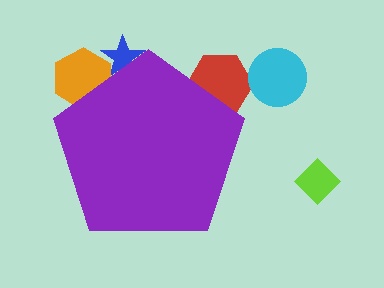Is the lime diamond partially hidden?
No, the lime diamond is fully visible.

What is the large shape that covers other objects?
A purple pentagon.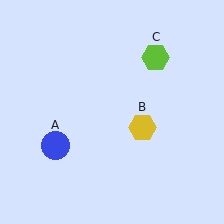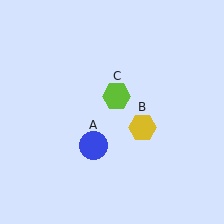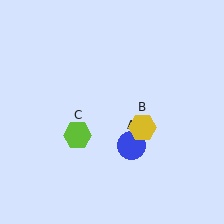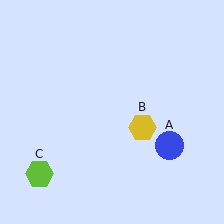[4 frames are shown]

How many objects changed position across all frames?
2 objects changed position: blue circle (object A), lime hexagon (object C).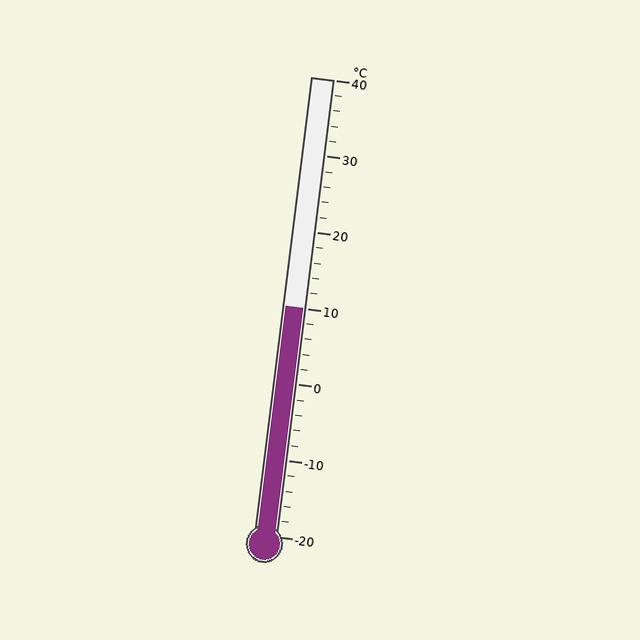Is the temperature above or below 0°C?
The temperature is above 0°C.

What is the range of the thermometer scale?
The thermometer scale ranges from -20°C to 40°C.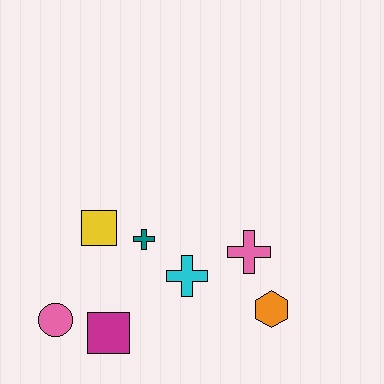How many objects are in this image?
There are 7 objects.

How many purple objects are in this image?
There are no purple objects.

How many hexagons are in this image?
There is 1 hexagon.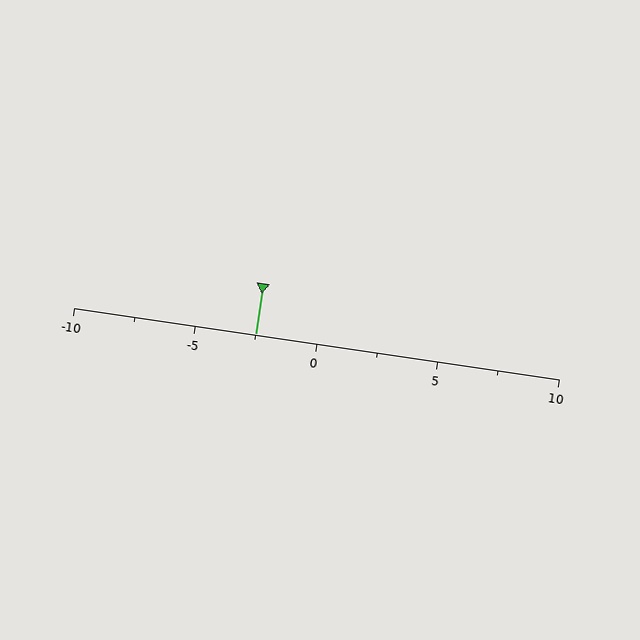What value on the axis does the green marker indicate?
The marker indicates approximately -2.5.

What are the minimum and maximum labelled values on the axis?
The axis runs from -10 to 10.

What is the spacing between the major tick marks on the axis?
The major ticks are spaced 5 apart.